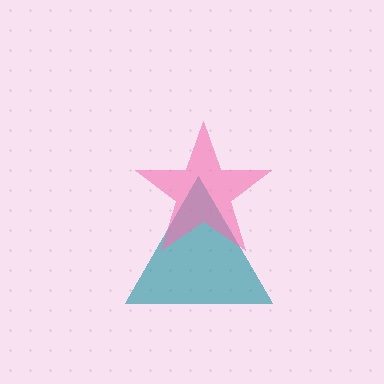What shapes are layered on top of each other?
The layered shapes are: a teal triangle, a pink star.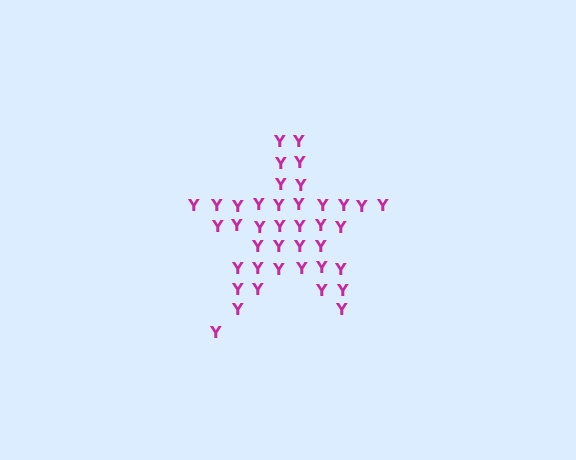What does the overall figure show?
The overall figure shows a star.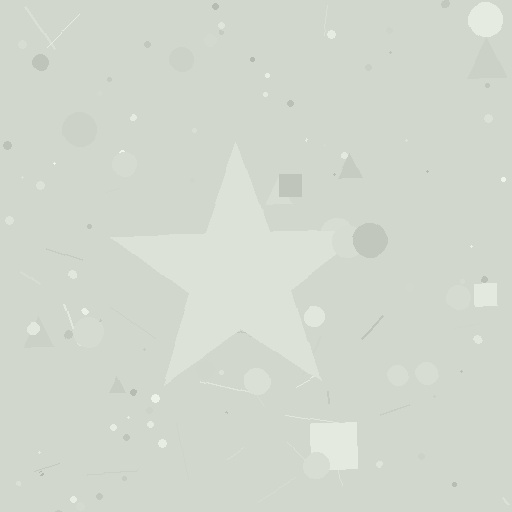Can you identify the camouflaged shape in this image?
The camouflaged shape is a star.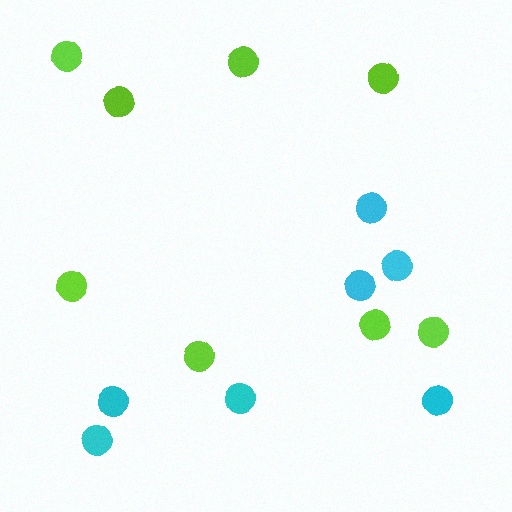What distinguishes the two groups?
There are 2 groups: one group of cyan circles (7) and one group of lime circles (8).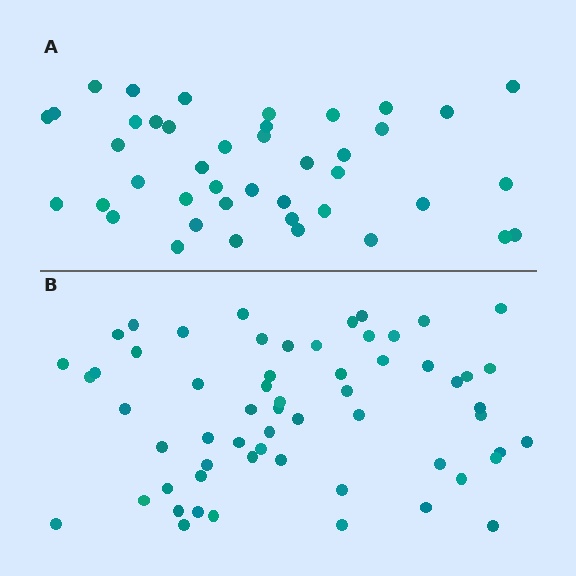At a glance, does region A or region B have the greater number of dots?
Region B (the bottom region) has more dots.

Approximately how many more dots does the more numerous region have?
Region B has approximately 20 more dots than region A.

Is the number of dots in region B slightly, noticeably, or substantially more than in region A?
Region B has noticeably more, but not dramatically so. The ratio is roughly 1.4 to 1.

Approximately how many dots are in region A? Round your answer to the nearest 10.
About 40 dots. (The exact count is 42, which rounds to 40.)